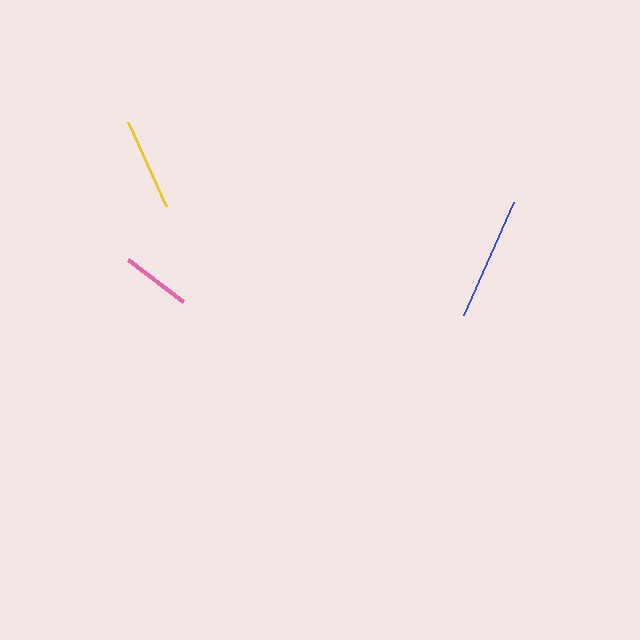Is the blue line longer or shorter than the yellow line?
The blue line is longer than the yellow line.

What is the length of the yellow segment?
The yellow segment is approximately 92 pixels long.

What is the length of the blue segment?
The blue segment is approximately 123 pixels long.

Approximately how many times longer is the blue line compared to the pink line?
The blue line is approximately 1.8 times the length of the pink line.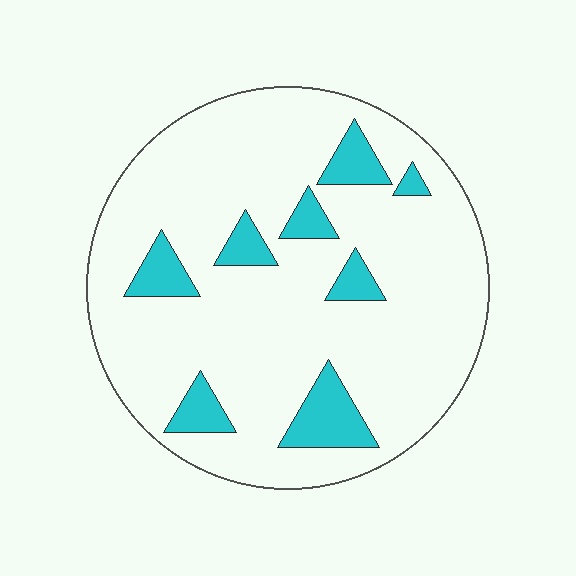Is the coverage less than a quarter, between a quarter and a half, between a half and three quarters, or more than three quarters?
Less than a quarter.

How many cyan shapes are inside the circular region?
8.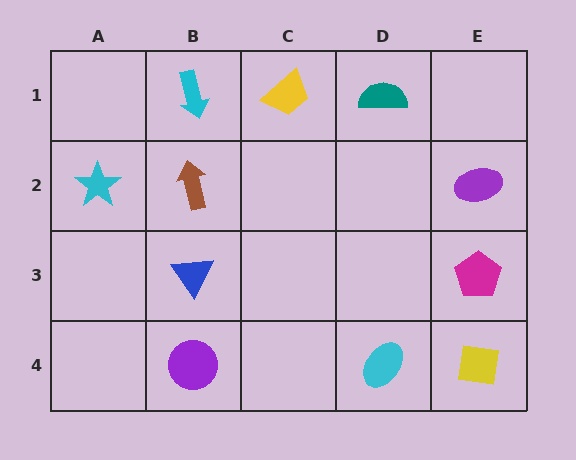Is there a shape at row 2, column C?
No, that cell is empty.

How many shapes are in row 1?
3 shapes.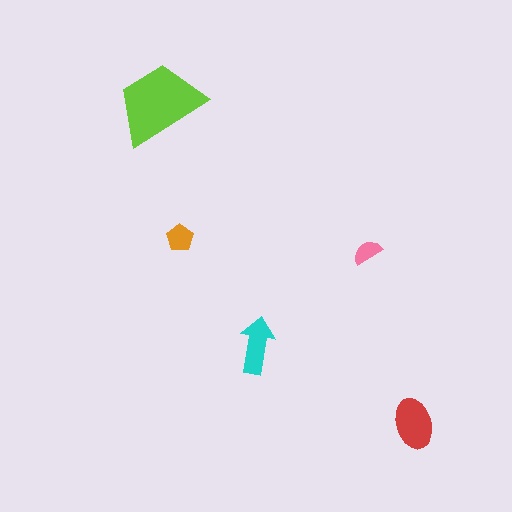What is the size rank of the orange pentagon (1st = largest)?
4th.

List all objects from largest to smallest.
The lime trapezoid, the red ellipse, the cyan arrow, the orange pentagon, the pink semicircle.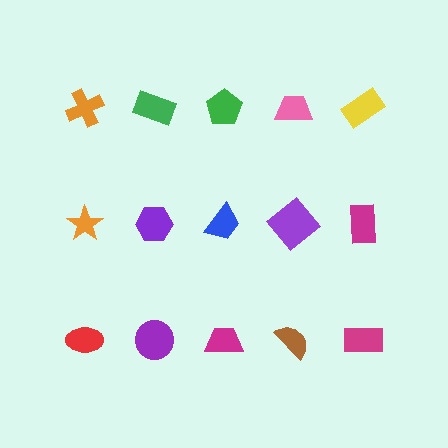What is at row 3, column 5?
A magenta rectangle.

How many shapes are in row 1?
5 shapes.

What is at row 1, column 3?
A green pentagon.